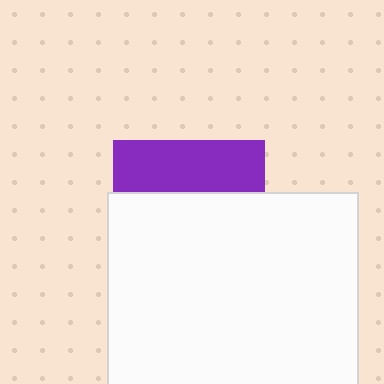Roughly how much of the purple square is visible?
A small part of it is visible (roughly 34%).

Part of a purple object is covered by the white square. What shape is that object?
It is a square.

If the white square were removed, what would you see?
You would see the complete purple square.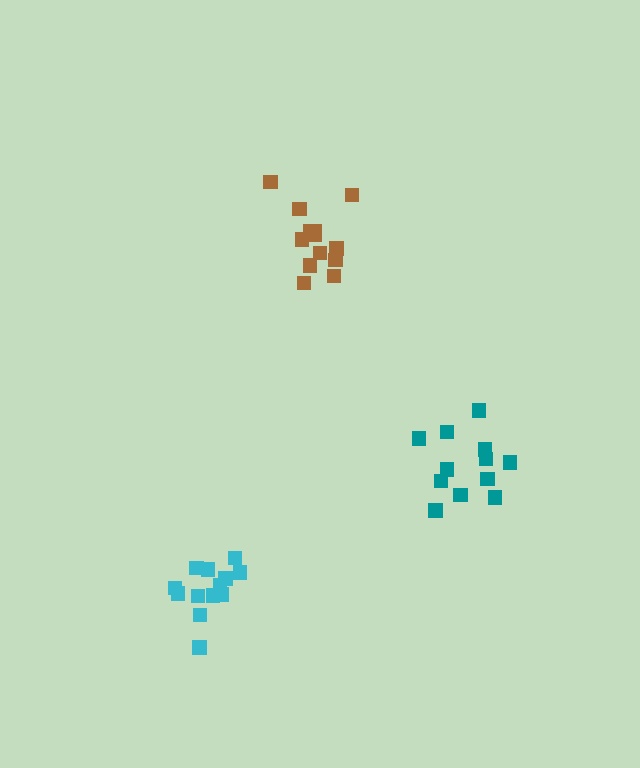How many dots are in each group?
Group 1: 12 dots, Group 2: 13 dots, Group 3: 13 dots (38 total).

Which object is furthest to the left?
The cyan cluster is leftmost.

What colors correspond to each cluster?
The clusters are colored: teal, brown, cyan.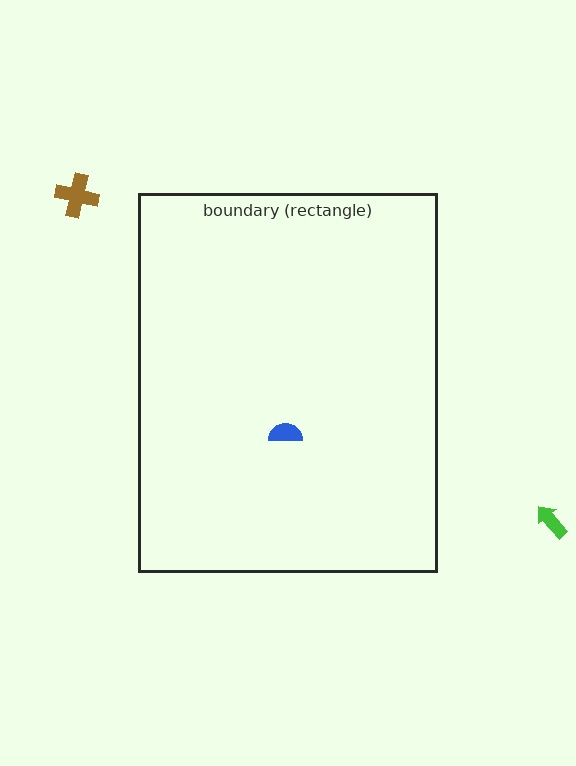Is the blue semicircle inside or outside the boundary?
Inside.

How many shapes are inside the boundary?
1 inside, 2 outside.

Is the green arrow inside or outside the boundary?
Outside.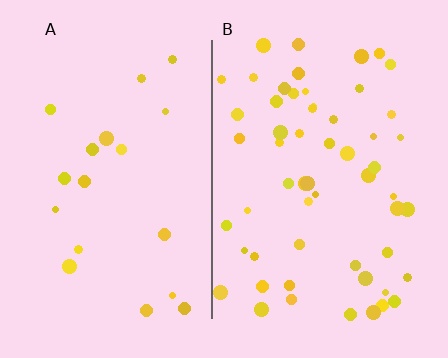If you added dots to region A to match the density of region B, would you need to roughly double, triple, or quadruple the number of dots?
Approximately triple.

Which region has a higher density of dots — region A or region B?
B (the right).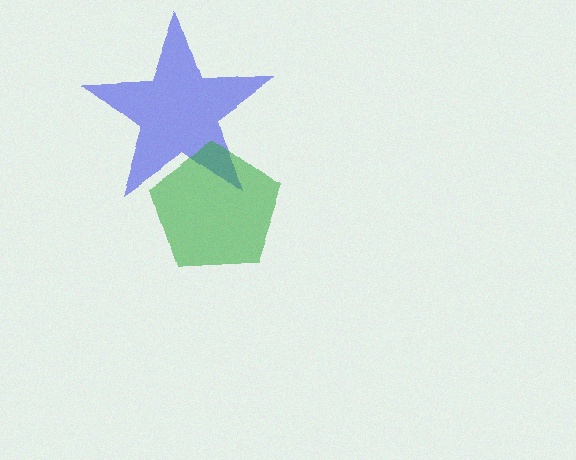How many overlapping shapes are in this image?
There are 2 overlapping shapes in the image.